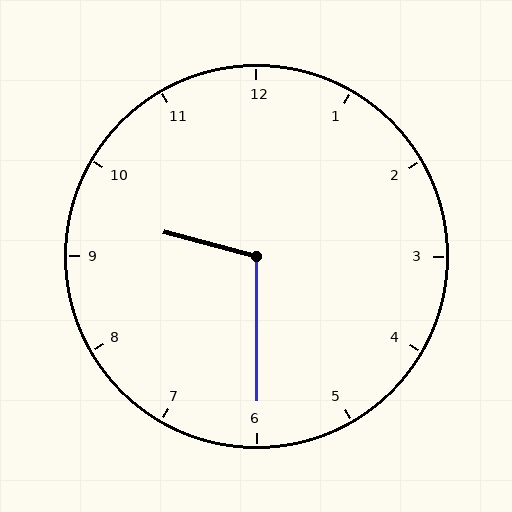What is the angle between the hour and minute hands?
Approximately 105 degrees.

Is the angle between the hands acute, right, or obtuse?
It is obtuse.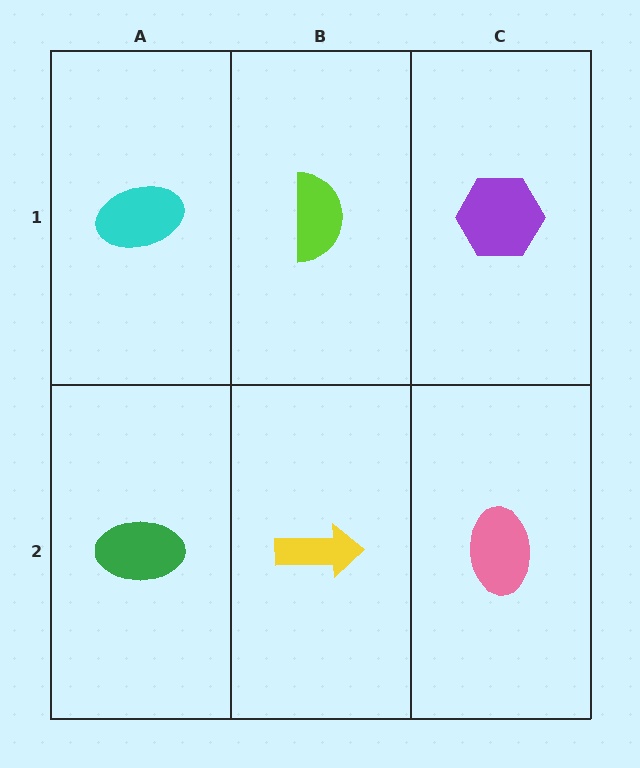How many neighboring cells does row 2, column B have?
3.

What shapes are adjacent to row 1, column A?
A green ellipse (row 2, column A), a lime semicircle (row 1, column B).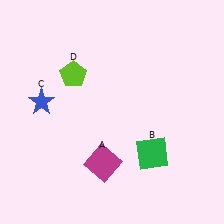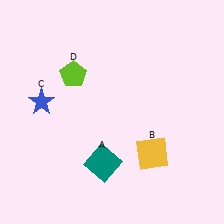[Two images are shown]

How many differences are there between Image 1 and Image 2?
There are 2 differences between the two images.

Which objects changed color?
A changed from magenta to teal. B changed from green to yellow.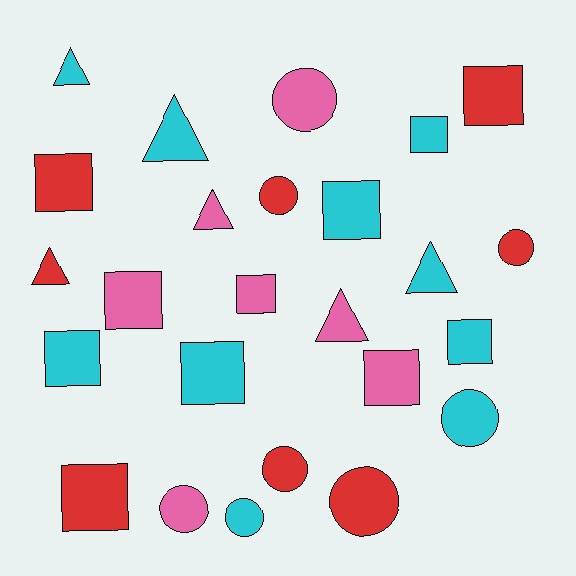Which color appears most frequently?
Cyan, with 10 objects.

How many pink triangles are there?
There are 2 pink triangles.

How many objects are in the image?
There are 25 objects.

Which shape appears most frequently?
Square, with 11 objects.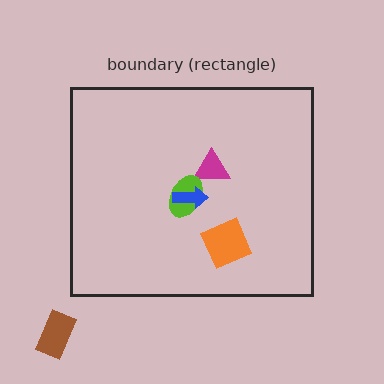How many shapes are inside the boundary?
4 inside, 1 outside.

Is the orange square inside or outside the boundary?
Inside.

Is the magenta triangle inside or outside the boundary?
Inside.